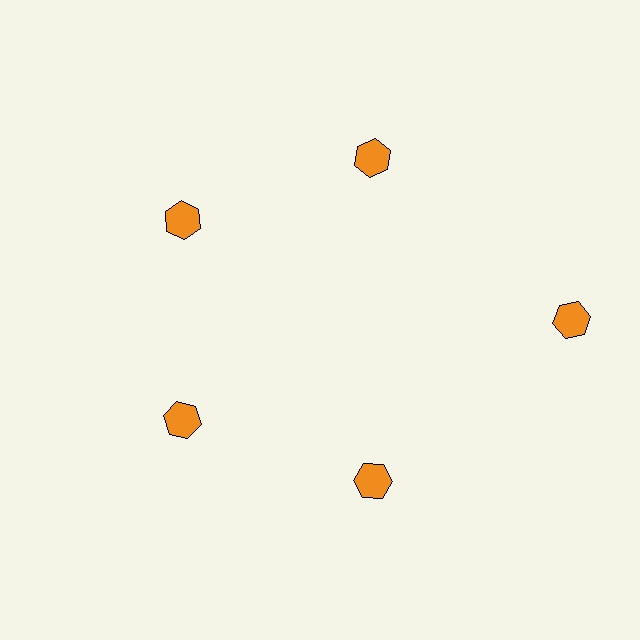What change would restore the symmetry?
The symmetry would be restored by moving it inward, back onto the ring so that all 5 hexagons sit at equal angles and equal distance from the center.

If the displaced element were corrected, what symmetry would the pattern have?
It would have 5-fold rotational symmetry — the pattern would map onto itself every 72 degrees.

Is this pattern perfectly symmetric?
No. The 5 orange hexagons are arranged in a ring, but one element near the 3 o'clock position is pushed outward from the center, breaking the 5-fold rotational symmetry.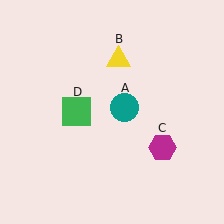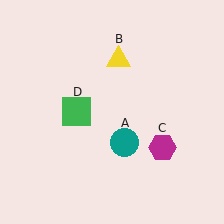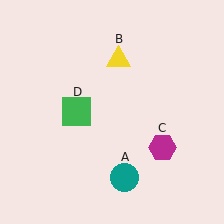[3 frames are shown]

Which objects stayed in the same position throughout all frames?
Yellow triangle (object B) and magenta hexagon (object C) and green square (object D) remained stationary.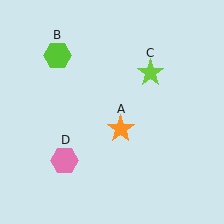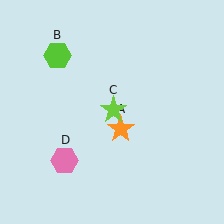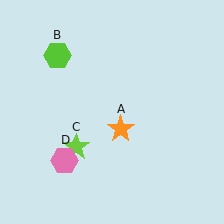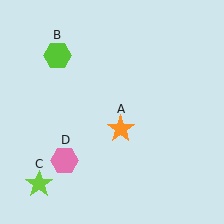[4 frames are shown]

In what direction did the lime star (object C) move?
The lime star (object C) moved down and to the left.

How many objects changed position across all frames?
1 object changed position: lime star (object C).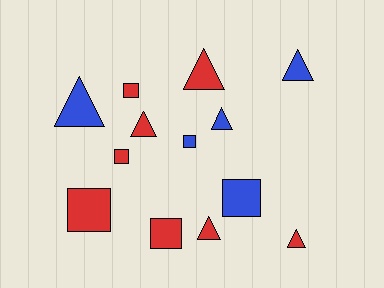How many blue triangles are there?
There are 3 blue triangles.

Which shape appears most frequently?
Triangle, with 7 objects.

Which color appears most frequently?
Red, with 8 objects.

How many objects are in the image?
There are 13 objects.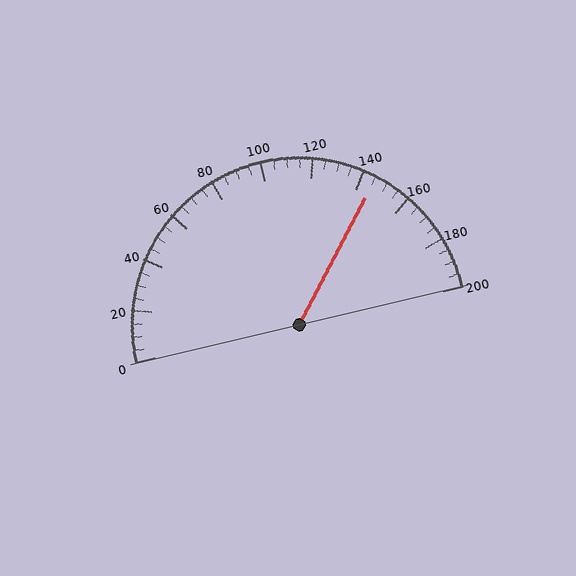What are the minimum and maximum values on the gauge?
The gauge ranges from 0 to 200.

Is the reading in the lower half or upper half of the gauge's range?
The reading is in the upper half of the range (0 to 200).